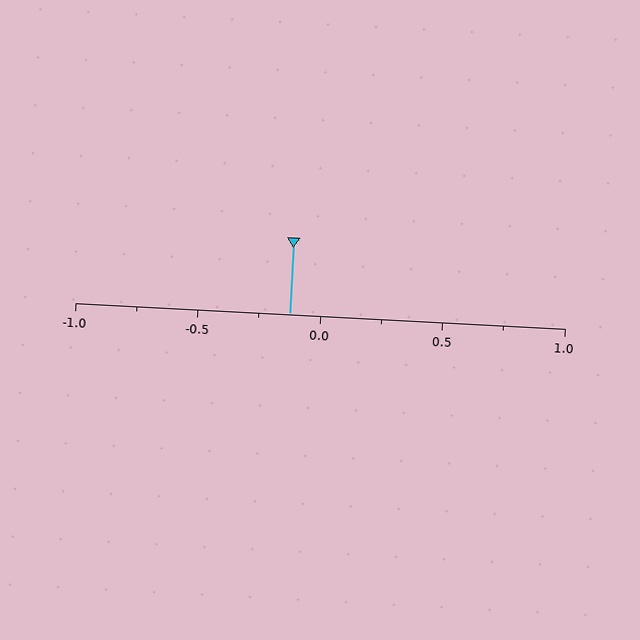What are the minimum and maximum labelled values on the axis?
The axis runs from -1.0 to 1.0.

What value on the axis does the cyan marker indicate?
The marker indicates approximately -0.12.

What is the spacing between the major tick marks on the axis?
The major ticks are spaced 0.5 apart.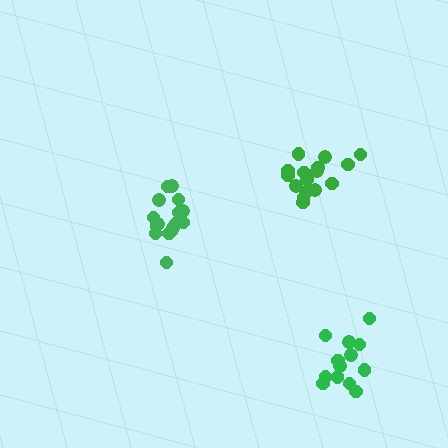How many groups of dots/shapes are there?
There are 3 groups.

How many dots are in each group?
Group 1: 16 dots, Group 2: 13 dots, Group 3: 16 dots (45 total).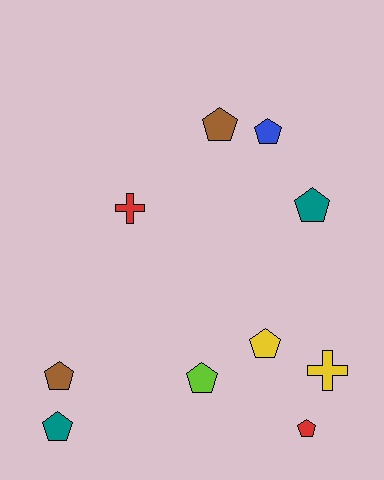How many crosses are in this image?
There are 2 crosses.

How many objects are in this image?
There are 10 objects.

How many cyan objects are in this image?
There are no cyan objects.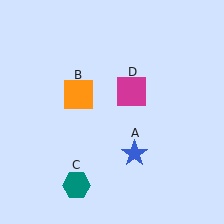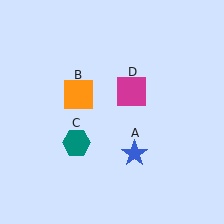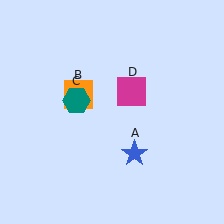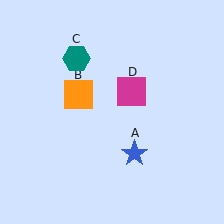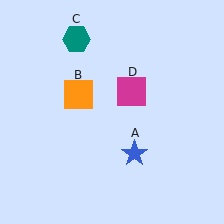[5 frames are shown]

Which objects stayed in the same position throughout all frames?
Blue star (object A) and orange square (object B) and magenta square (object D) remained stationary.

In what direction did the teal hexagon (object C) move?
The teal hexagon (object C) moved up.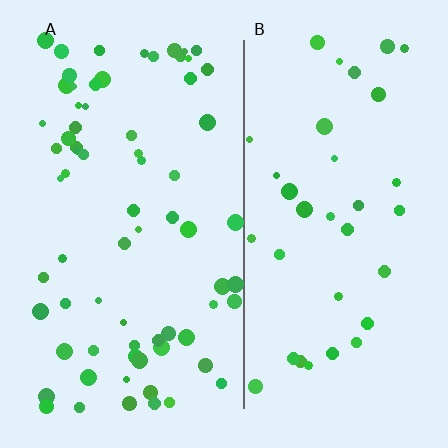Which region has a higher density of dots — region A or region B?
A (the left).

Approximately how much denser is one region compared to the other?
Approximately 2.0× — region A over region B.